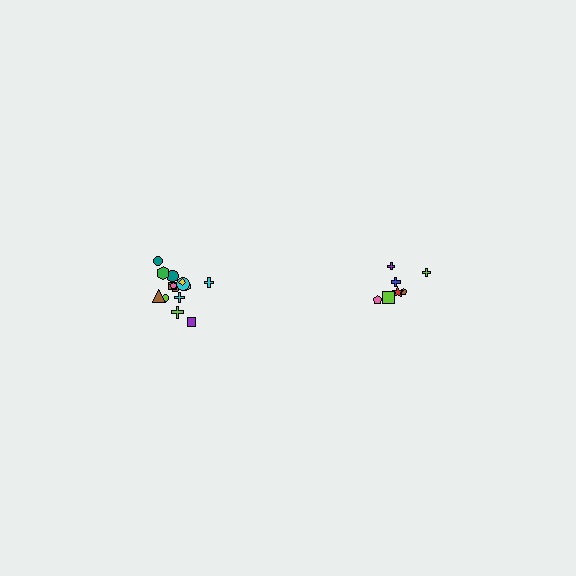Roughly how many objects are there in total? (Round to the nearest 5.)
Roughly 20 objects in total.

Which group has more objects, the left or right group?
The left group.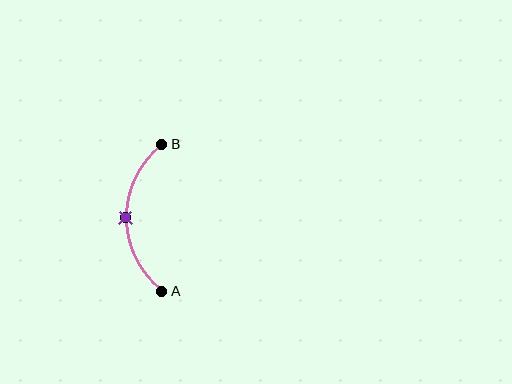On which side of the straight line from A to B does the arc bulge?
The arc bulges to the left of the straight line connecting A and B.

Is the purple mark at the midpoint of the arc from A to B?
Yes. The purple mark lies on the arc at equal arc-length from both A and B — it is the arc midpoint.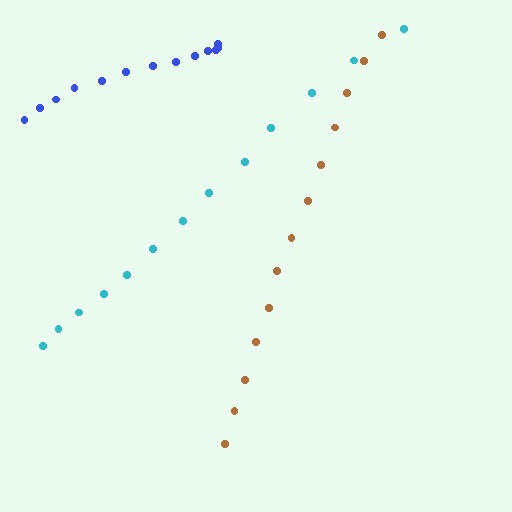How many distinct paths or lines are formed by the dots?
There are 3 distinct paths.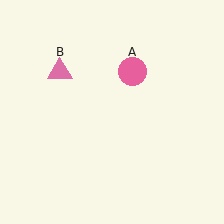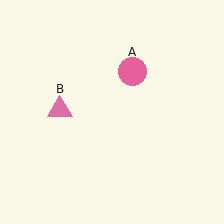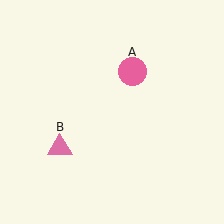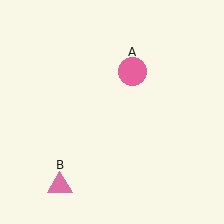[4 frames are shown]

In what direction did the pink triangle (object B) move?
The pink triangle (object B) moved down.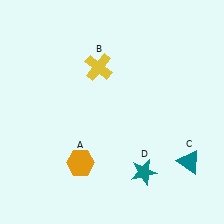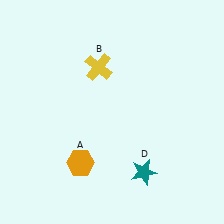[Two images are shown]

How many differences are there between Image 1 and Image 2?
There is 1 difference between the two images.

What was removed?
The teal triangle (C) was removed in Image 2.